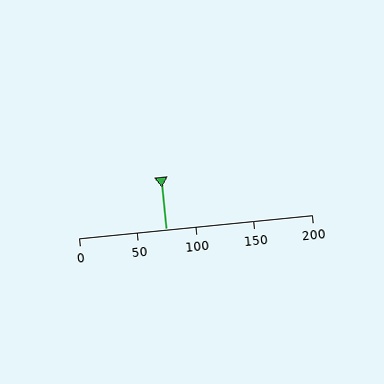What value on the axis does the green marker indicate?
The marker indicates approximately 75.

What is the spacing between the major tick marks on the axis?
The major ticks are spaced 50 apart.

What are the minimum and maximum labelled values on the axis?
The axis runs from 0 to 200.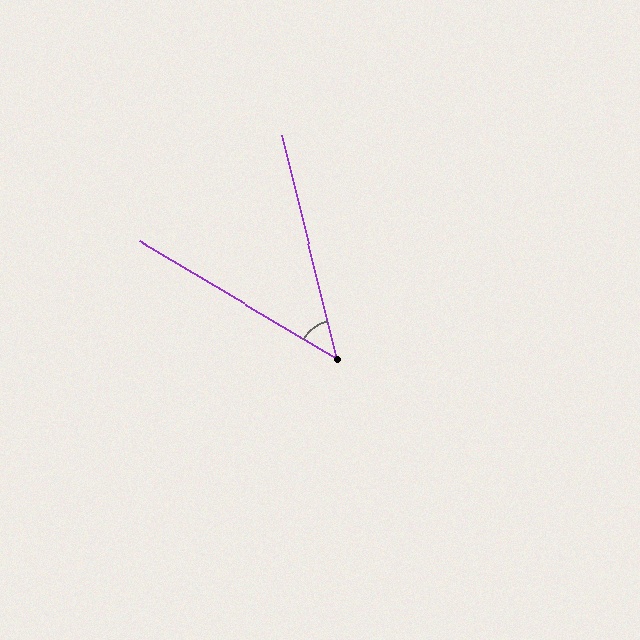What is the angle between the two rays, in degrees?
Approximately 46 degrees.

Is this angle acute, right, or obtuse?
It is acute.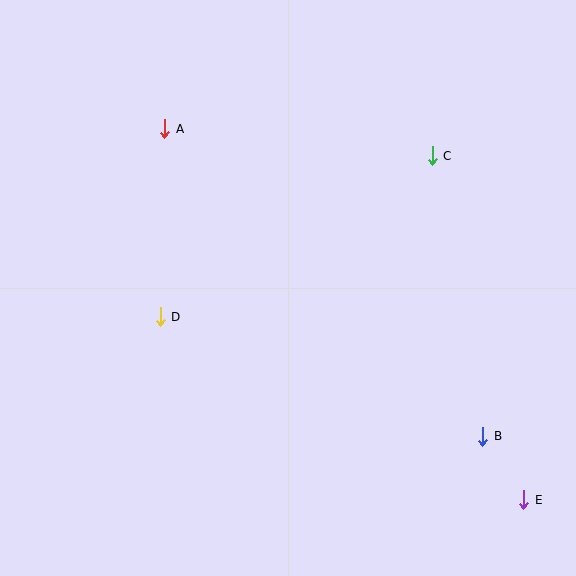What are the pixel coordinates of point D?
Point D is at (160, 317).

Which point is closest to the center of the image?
Point D at (160, 317) is closest to the center.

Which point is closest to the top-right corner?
Point C is closest to the top-right corner.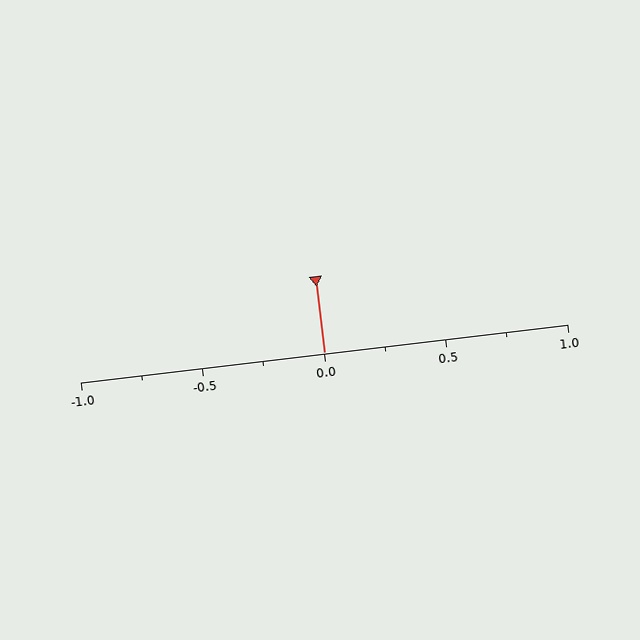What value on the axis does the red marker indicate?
The marker indicates approximately 0.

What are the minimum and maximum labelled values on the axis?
The axis runs from -1.0 to 1.0.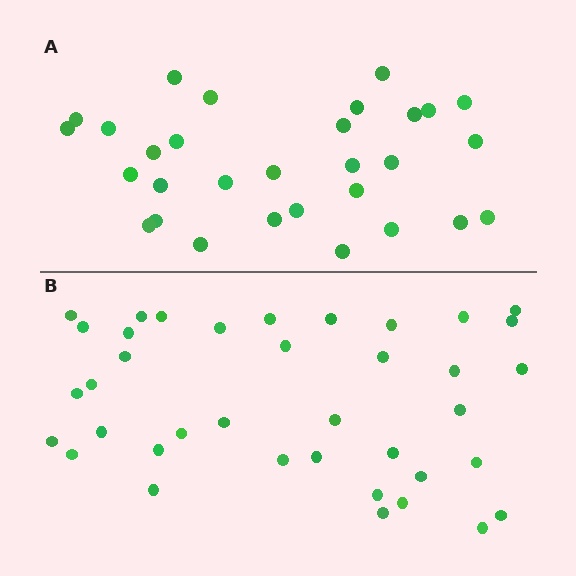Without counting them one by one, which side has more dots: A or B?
Region B (the bottom region) has more dots.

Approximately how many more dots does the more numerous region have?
Region B has roughly 8 or so more dots than region A.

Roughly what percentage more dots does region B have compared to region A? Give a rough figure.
About 25% more.